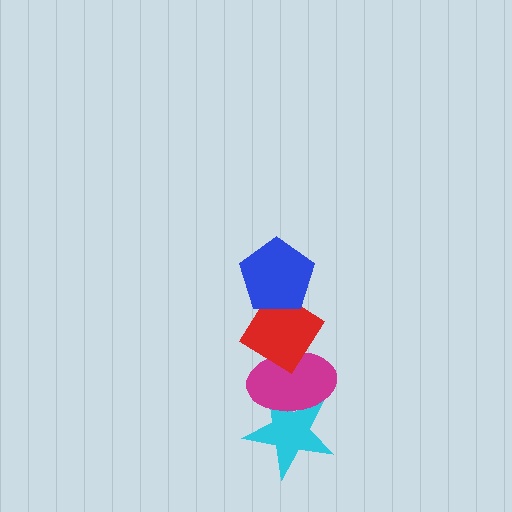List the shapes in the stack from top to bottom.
From top to bottom: the blue pentagon, the red diamond, the magenta ellipse, the cyan star.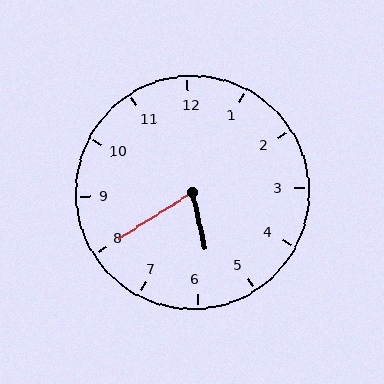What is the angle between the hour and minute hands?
Approximately 70 degrees.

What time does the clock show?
5:40.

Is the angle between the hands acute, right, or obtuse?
It is acute.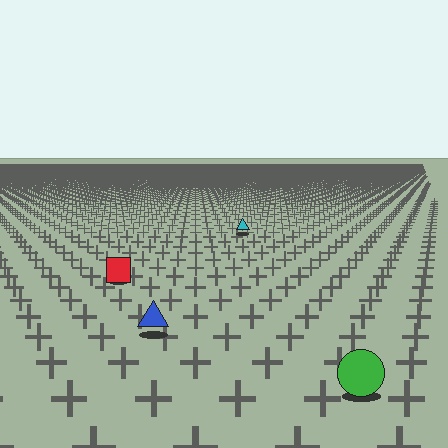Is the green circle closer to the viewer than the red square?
Yes. The green circle is closer — you can tell from the texture gradient: the ground texture is coarser near it.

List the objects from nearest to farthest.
From nearest to farthest: the green circle, the blue triangle, the red square, the cyan triangle.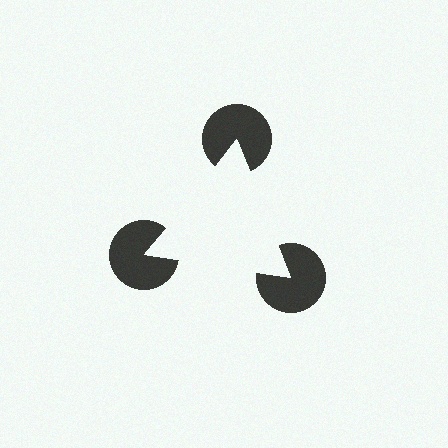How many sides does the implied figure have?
3 sides.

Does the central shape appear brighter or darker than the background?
It typically appears slightly brighter than the background, even though no actual brightness change is drawn.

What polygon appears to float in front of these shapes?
An illusory triangle — its edges are inferred from the aligned wedge cuts in the pac-man discs, not physically drawn.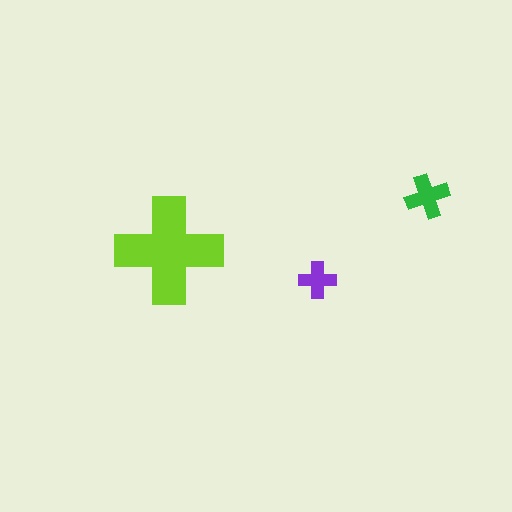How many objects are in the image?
There are 3 objects in the image.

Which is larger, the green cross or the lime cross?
The lime one.